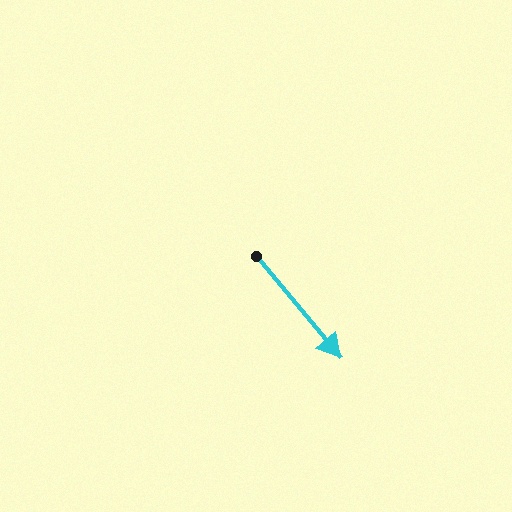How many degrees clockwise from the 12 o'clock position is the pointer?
Approximately 140 degrees.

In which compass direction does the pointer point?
Southeast.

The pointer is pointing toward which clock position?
Roughly 5 o'clock.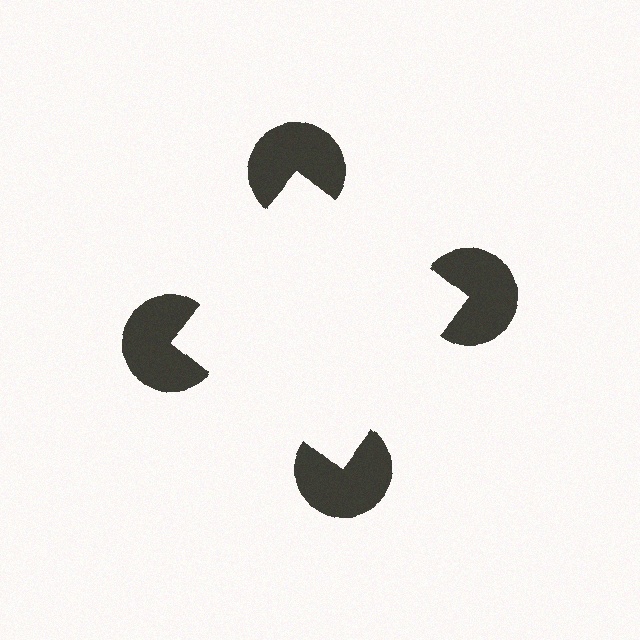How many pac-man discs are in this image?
There are 4 — one at each vertex of the illusory square.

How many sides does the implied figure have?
4 sides.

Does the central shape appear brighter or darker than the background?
It typically appears slightly brighter than the background, even though no actual brightness change is drawn.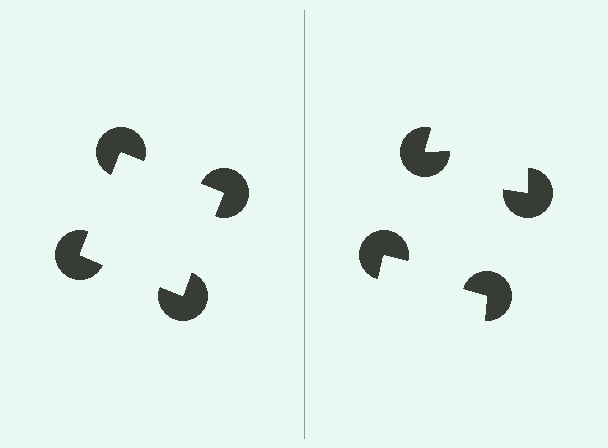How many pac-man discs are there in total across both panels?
8 — 4 on each side.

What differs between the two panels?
The pac-man discs are positioned identically on both sides; only the wedge orientations differ. On the left they align to a square; on the right they are misaligned.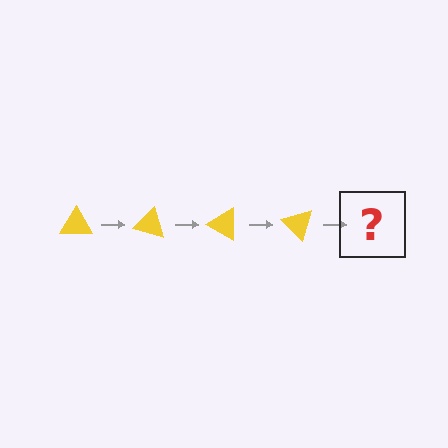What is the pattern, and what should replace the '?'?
The pattern is that the triangle rotates 15 degrees each step. The '?' should be a yellow triangle rotated 60 degrees.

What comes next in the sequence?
The next element should be a yellow triangle rotated 60 degrees.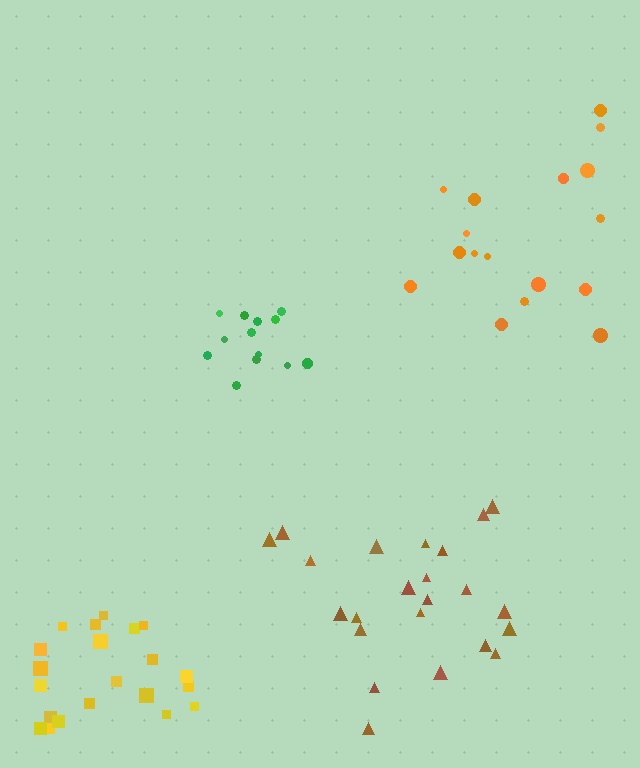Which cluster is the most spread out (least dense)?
Orange.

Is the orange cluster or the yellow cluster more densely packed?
Yellow.